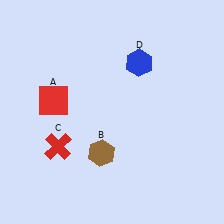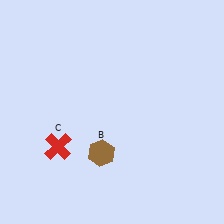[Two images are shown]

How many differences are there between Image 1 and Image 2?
There are 2 differences between the two images.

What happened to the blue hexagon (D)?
The blue hexagon (D) was removed in Image 2. It was in the top-right area of Image 1.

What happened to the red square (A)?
The red square (A) was removed in Image 2. It was in the top-left area of Image 1.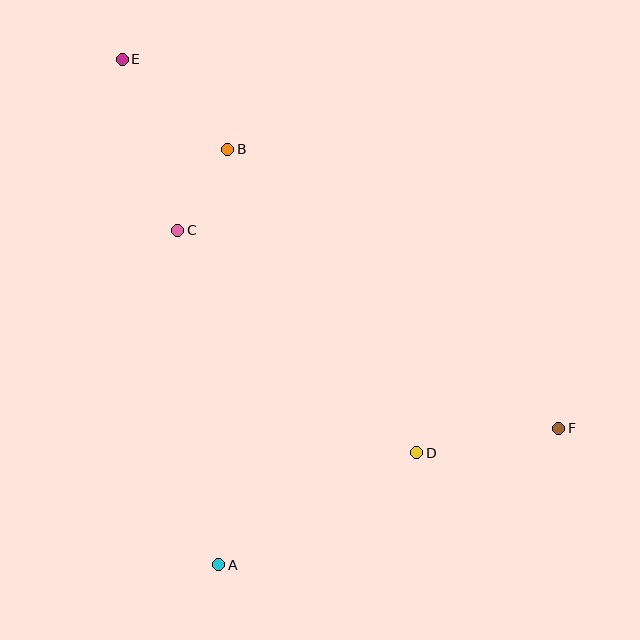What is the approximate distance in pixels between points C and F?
The distance between C and F is approximately 429 pixels.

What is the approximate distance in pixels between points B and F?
The distance between B and F is approximately 433 pixels.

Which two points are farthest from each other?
Points E and F are farthest from each other.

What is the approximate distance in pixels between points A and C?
The distance between A and C is approximately 337 pixels.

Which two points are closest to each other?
Points B and C are closest to each other.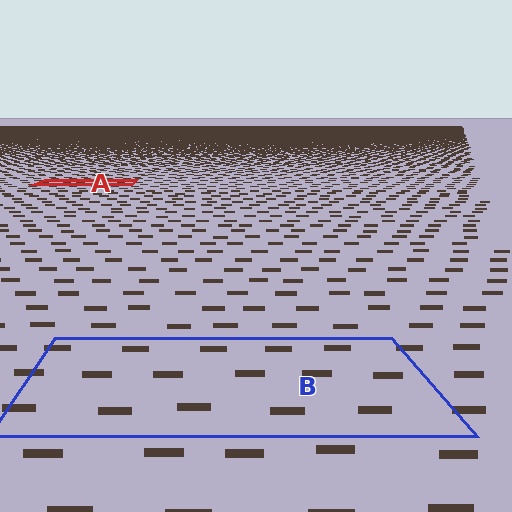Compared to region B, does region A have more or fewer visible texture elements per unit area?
Region A has more texture elements per unit area — they are packed more densely because it is farther away.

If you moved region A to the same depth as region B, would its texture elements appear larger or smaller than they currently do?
They would appear larger. At a closer depth, the same texture elements are projected at a bigger on-screen size.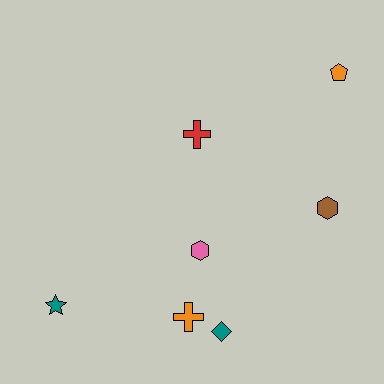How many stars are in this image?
There is 1 star.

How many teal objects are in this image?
There are 2 teal objects.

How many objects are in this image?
There are 7 objects.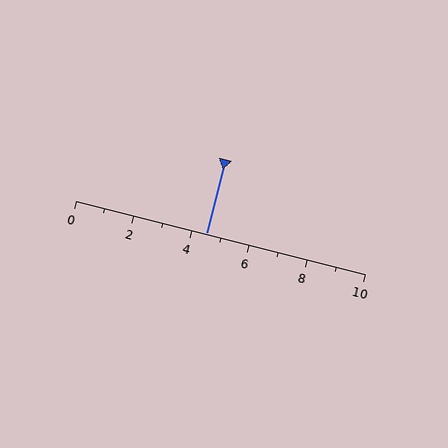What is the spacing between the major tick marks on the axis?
The major ticks are spaced 2 apart.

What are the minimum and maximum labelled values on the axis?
The axis runs from 0 to 10.